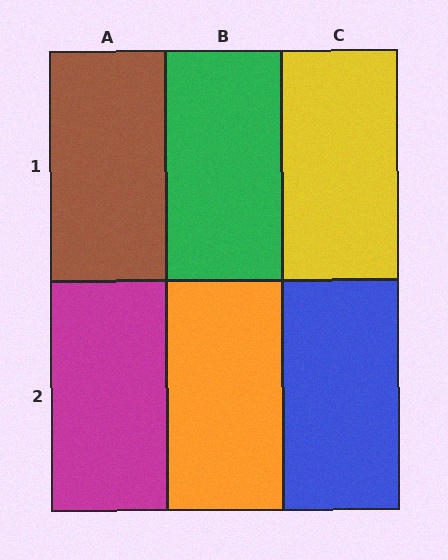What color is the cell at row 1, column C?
Yellow.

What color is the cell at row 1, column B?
Green.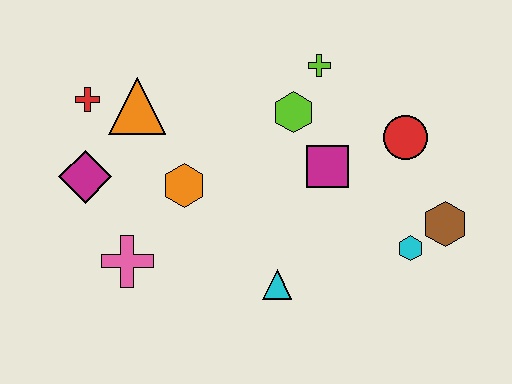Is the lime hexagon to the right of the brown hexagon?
No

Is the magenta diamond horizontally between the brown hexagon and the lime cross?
No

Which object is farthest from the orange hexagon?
The brown hexagon is farthest from the orange hexagon.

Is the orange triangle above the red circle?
Yes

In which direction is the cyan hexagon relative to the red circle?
The cyan hexagon is below the red circle.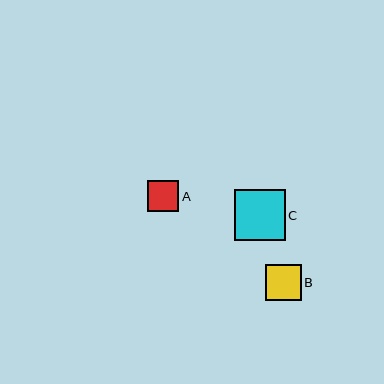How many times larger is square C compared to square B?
Square C is approximately 1.4 times the size of square B.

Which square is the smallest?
Square A is the smallest with a size of approximately 31 pixels.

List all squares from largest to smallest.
From largest to smallest: C, B, A.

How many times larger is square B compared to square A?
Square B is approximately 1.1 times the size of square A.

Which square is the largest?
Square C is the largest with a size of approximately 51 pixels.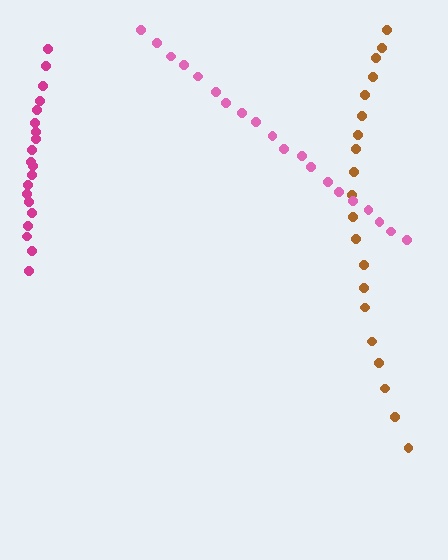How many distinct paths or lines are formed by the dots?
There are 3 distinct paths.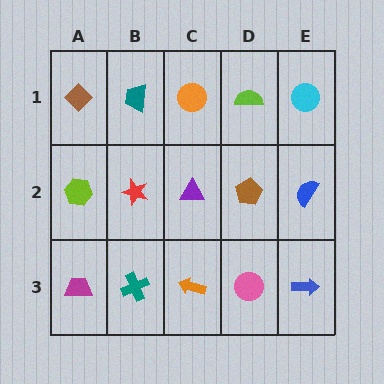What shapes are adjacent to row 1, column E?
A blue semicircle (row 2, column E), a lime semicircle (row 1, column D).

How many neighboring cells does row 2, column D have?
4.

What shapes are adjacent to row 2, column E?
A cyan circle (row 1, column E), a blue arrow (row 3, column E), a brown pentagon (row 2, column D).